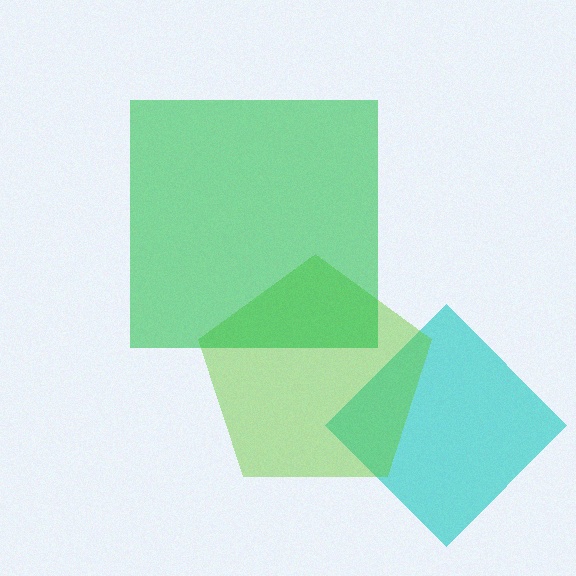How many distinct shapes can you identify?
There are 3 distinct shapes: a cyan diamond, a lime pentagon, a green square.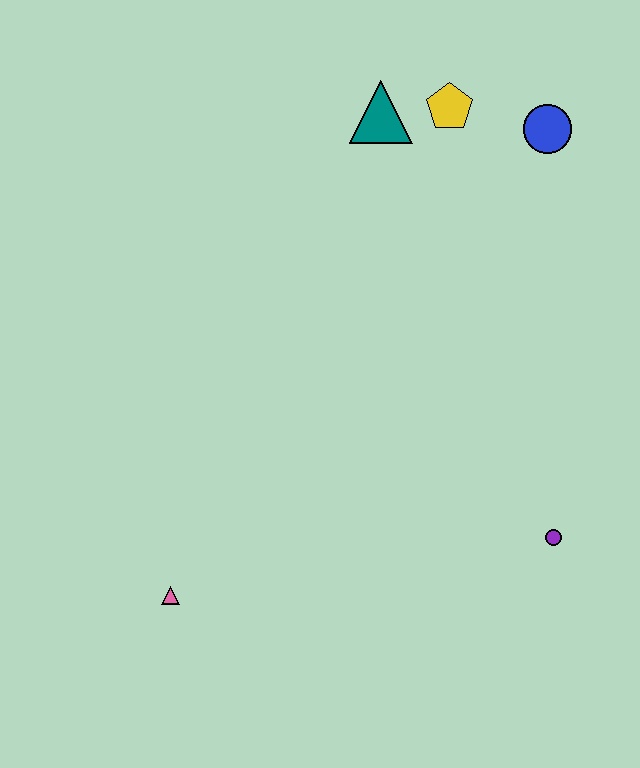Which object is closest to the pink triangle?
The purple circle is closest to the pink triangle.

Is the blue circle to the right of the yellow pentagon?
Yes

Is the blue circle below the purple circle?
No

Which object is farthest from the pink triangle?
The blue circle is farthest from the pink triangle.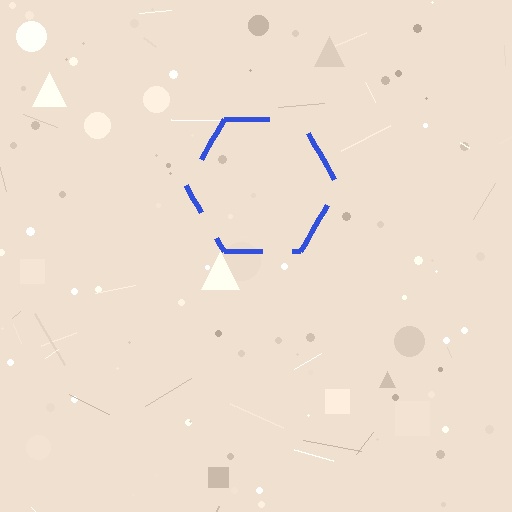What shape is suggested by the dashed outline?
The dashed outline suggests a hexagon.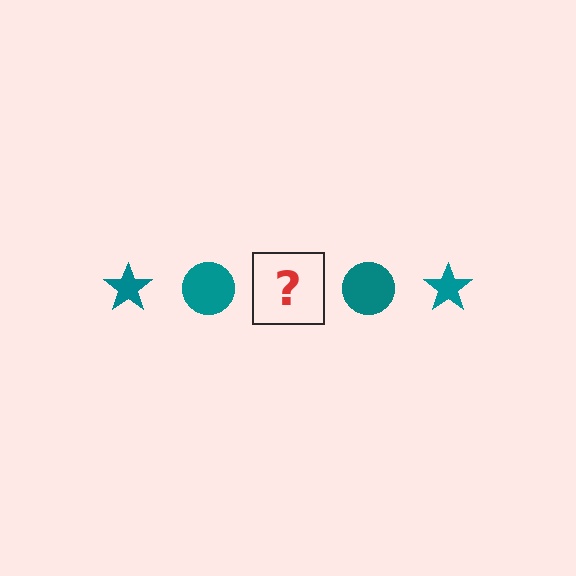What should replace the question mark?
The question mark should be replaced with a teal star.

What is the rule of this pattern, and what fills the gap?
The rule is that the pattern cycles through star, circle shapes in teal. The gap should be filled with a teal star.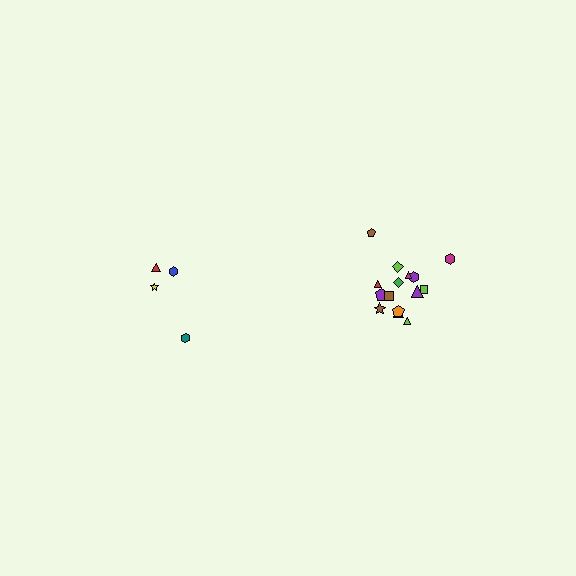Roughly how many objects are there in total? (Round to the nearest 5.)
Roughly 20 objects in total.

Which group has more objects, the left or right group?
The right group.